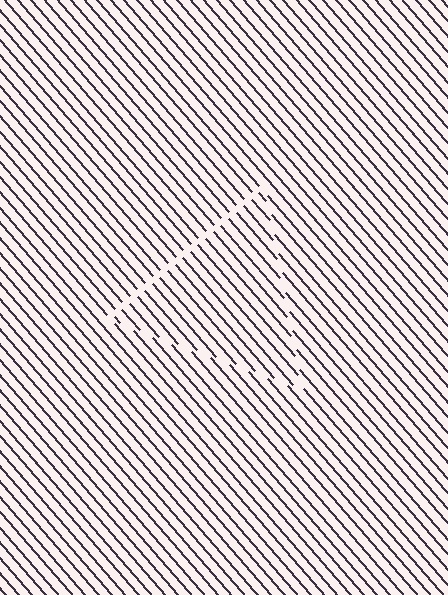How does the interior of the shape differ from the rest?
The interior of the shape contains the same grating, shifted by half a period — the contour is defined by the phase discontinuity where line-ends from the inner and outer gratings abut.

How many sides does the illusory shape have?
3 sides — the line-ends trace a triangle.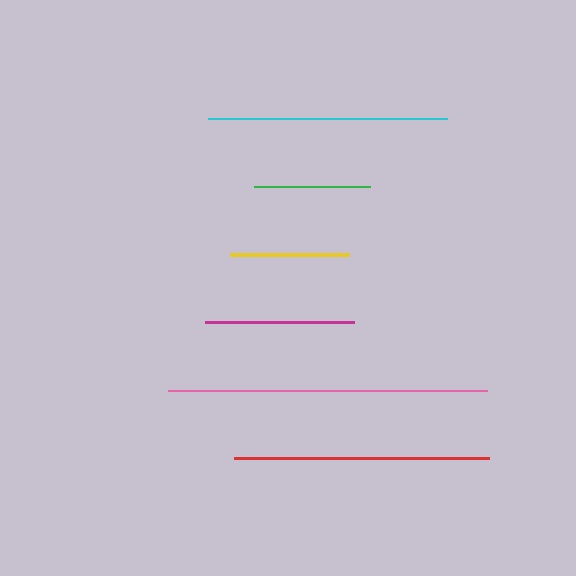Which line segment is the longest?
The pink line is the longest at approximately 320 pixels.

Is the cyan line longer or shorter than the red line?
The red line is longer than the cyan line.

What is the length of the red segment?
The red segment is approximately 255 pixels long.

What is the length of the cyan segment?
The cyan segment is approximately 239 pixels long.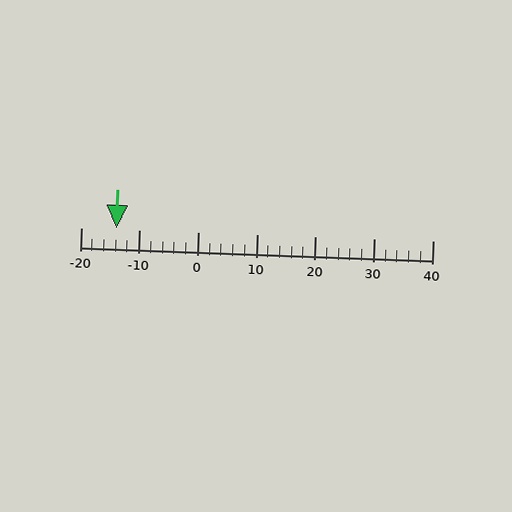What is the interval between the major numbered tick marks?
The major tick marks are spaced 10 units apart.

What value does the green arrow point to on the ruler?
The green arrow points to approximately -14.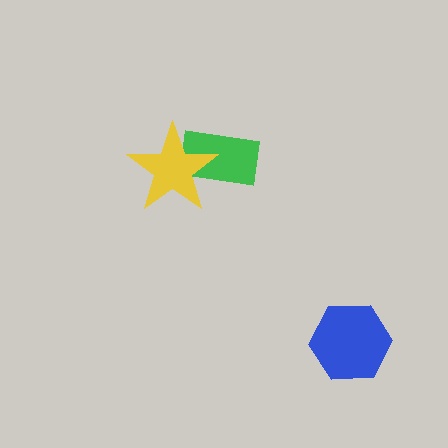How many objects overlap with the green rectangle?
1 object overlaps with the green rectangle.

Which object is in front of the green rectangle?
The yellow star is in front of the green rectangle.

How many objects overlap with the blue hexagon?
0 objects overlap with the blue hexagon.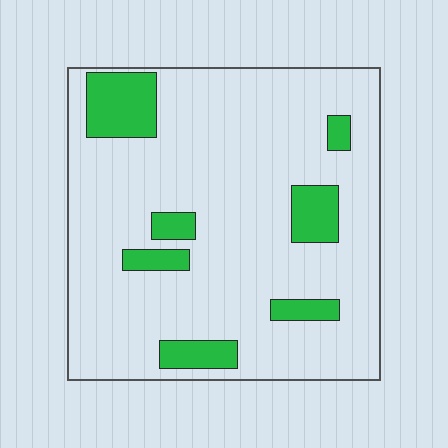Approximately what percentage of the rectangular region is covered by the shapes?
Approximately 15%.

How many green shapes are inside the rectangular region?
7.